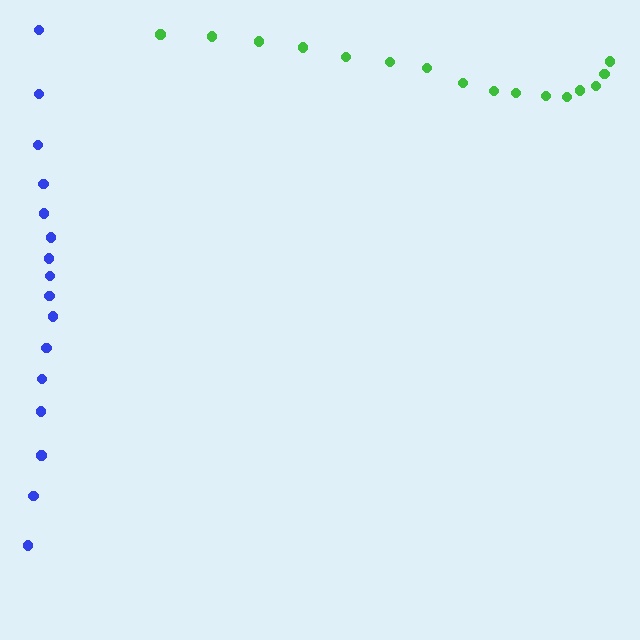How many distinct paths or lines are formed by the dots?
There are 2 distinct paths.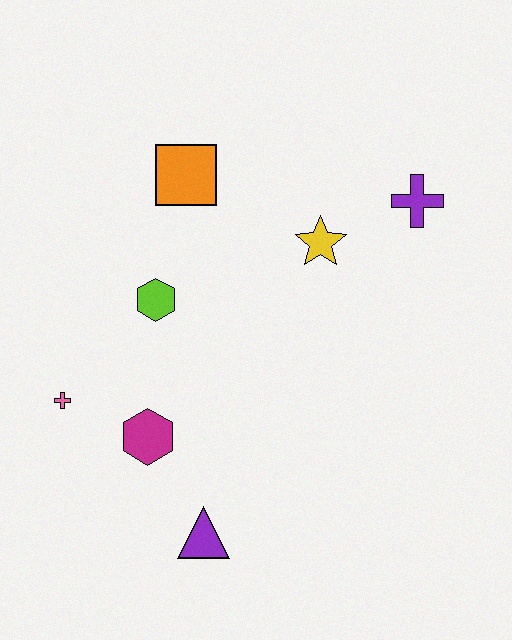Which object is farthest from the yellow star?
The purple triangle is farthest from the yellow star.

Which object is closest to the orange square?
The lime hexagon is closest to the orange square.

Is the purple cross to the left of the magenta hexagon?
No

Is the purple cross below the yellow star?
No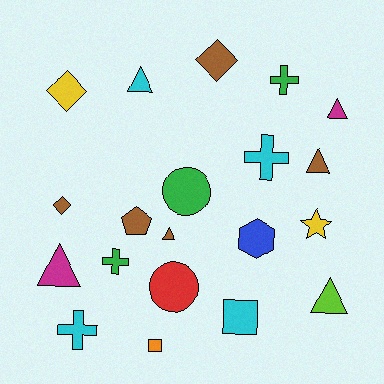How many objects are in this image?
There are 20 objects.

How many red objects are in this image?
There is 1 red object.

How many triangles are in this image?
There are 6 triangles.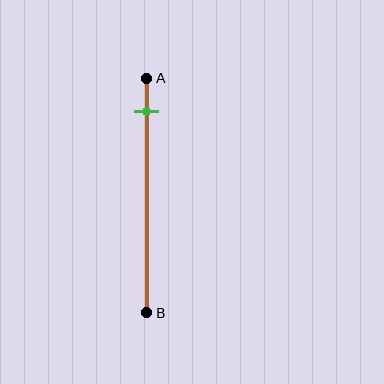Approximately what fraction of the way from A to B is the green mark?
The green mark is approximately 15% of the way from A to B.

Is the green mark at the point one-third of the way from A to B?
No, the mark is at about 15% from A, not at the 33% one-third point.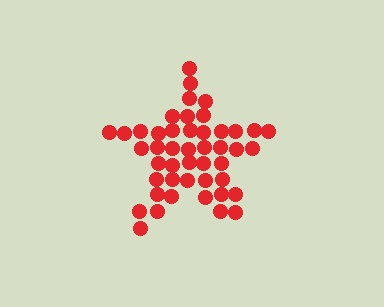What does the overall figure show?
The overall figure shows a star.